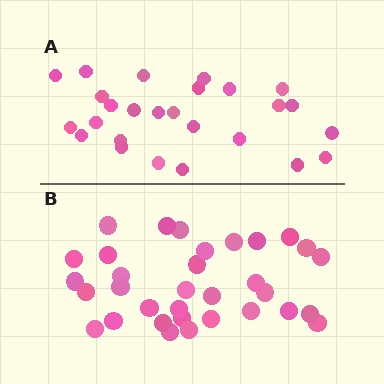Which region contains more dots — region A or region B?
Region B (the bottom region) has more dots.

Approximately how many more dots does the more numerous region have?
Region B has roughly 8 or so more dots than region A.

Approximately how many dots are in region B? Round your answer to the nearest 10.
About 30 dots. (The exact count is 33, which rounds to 30.)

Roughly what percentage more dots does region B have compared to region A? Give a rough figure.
About 25% more.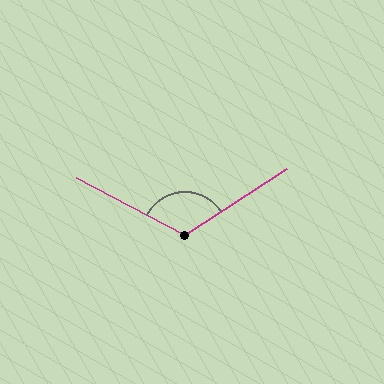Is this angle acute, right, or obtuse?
It is obtuse.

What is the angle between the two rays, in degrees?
Approximately 119 degrees.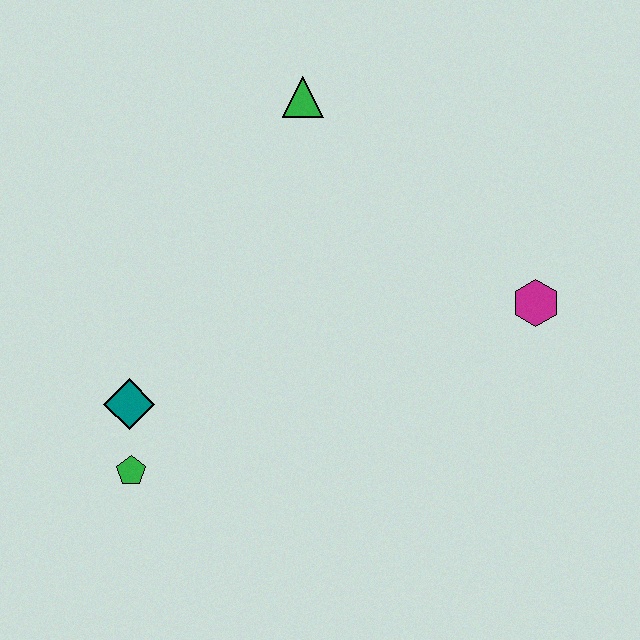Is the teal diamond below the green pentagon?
No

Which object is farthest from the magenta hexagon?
The green pentagon is farthest from the magenta hexagon.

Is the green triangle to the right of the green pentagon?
Yes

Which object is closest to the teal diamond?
The green pentagon is closest to the teal diamond.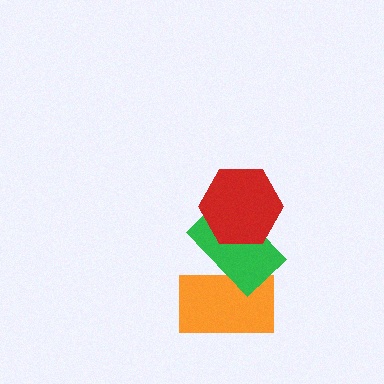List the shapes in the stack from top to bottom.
From top to bottom: the red hexagon, the green rectangle, the orange rectangle.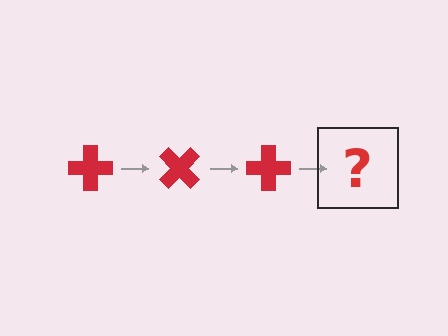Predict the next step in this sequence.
The next step is a red cross rotated 135 degrees.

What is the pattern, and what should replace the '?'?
The pattern is that the cross rotates 45 degrees each step. The '?' should be a red cross rotated 135 degrees.